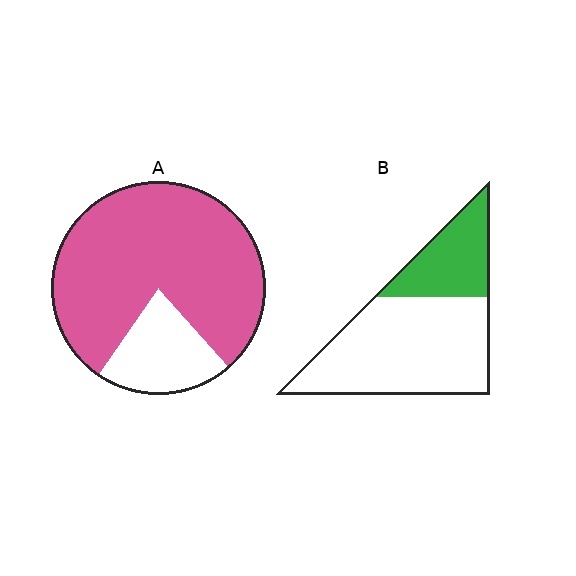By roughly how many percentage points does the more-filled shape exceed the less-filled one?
By roughly 50 percentage points (A over B).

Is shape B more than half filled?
No.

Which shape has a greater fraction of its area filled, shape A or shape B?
Shape A.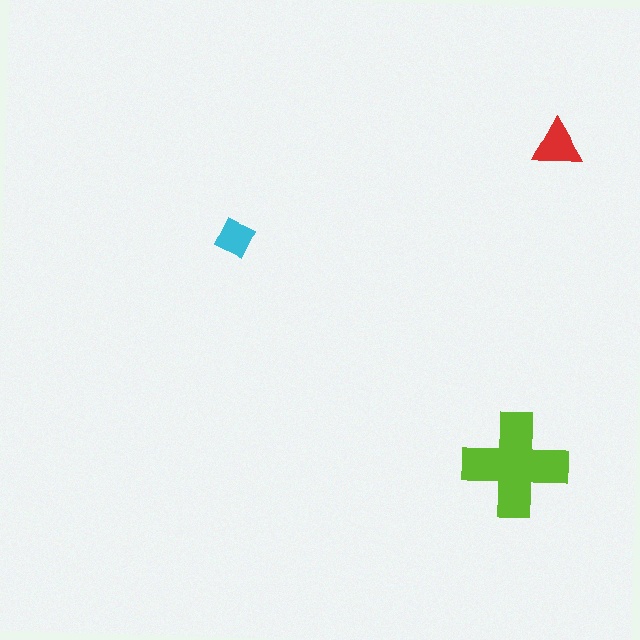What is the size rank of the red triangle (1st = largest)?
2nd.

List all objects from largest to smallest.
The lime cross, the red triangle, the cyan diamond.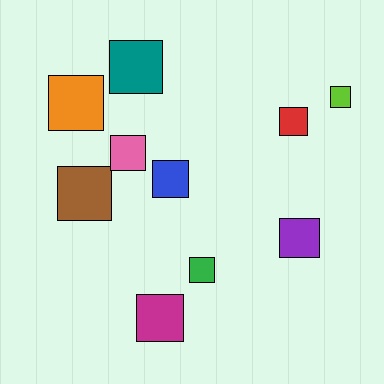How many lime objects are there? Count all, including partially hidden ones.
There is 1 lime object.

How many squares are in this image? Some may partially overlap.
There are 10 squares.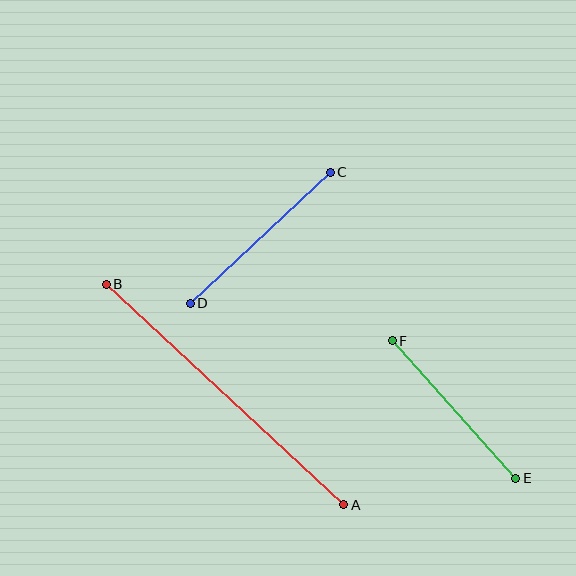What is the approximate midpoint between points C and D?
The midpoint is at approximately (260, 238) pixels.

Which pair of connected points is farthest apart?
Points A and B are farthest apart.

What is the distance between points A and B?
The distance is approximately 324 pixels.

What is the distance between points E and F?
The distance is approximately 185 pixels.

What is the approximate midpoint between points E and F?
The midpoint is at approximately (454, 409) pixels.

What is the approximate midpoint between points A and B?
The midpoint is at approximately (225, 395) pixels.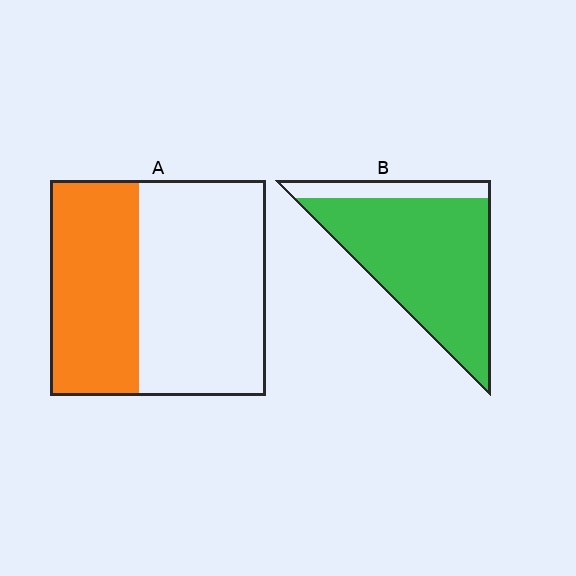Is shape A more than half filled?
No.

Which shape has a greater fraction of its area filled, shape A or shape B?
Shape B.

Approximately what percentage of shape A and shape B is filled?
A is approximately 40% and B is approximately 85%.